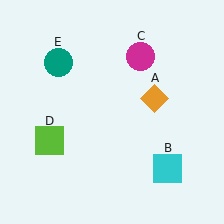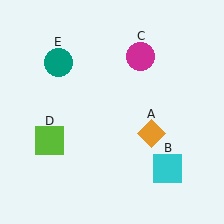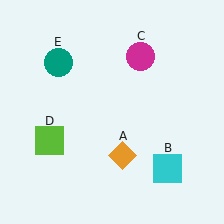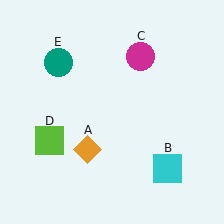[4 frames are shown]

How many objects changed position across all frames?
1 object changed position: orange diamond (object A).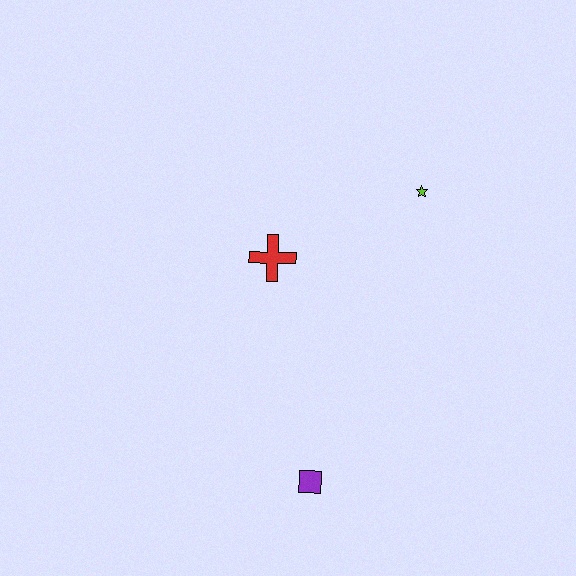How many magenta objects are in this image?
There are no magenta objects.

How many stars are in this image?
There is 1 star.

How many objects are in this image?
There are 3 objects.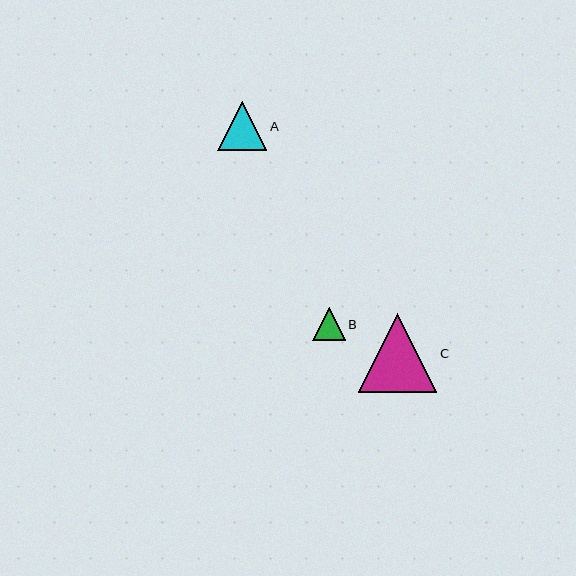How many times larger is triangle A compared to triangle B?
Triangle A is approximately 1.5 times the size of triangle B.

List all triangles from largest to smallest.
From largest to smallest: C, A, B.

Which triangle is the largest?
Triangle C is the largest with a size of approximately 79 pixels.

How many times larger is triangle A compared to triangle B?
Triangle A is approximately 1.5 times the size of triangle B.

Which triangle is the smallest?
Triangle B is the smallest with a size of approximately 32 pixels.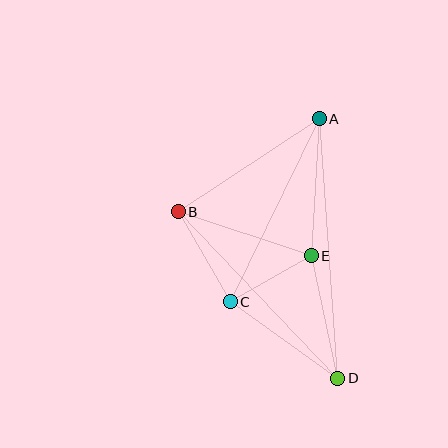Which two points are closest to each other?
Points C and E are closest to each other.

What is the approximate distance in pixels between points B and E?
The distance between B and E is approximately 140 pixels.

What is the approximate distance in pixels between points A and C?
The distance between A and C is approximately 204 pixels.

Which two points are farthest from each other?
Points A and D are farthest from each other.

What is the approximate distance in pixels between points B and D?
The distance between B and D is approximately 231 pixels.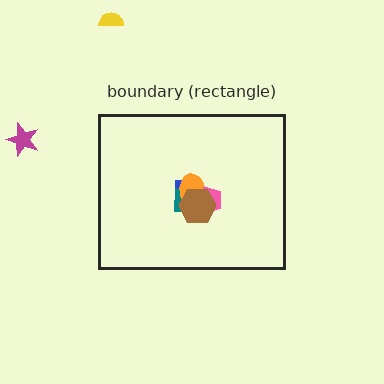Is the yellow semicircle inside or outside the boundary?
Outside.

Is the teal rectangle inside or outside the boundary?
Inside.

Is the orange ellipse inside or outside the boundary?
Inside.